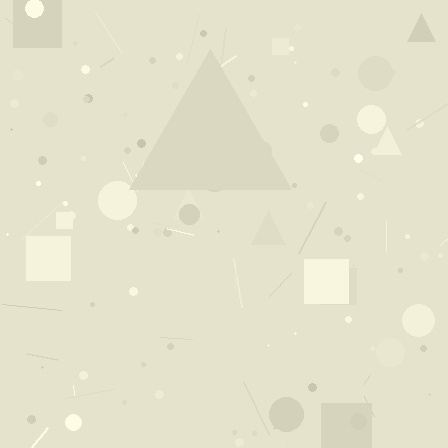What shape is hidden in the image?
A triangle is hidden in the image.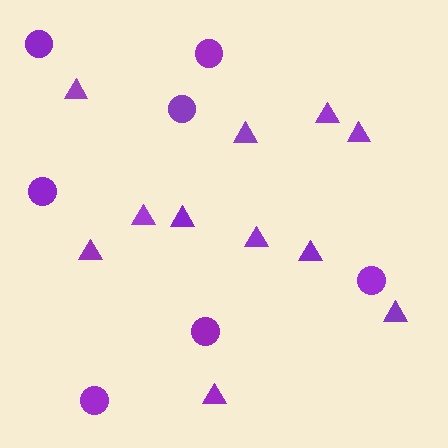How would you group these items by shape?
There are 2 groups: one group of circles (7) and one group of triangles (11).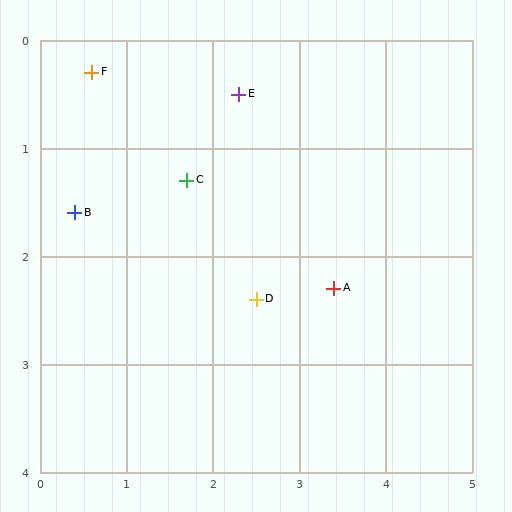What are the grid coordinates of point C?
Point C is at approximately (1.7, 1.3).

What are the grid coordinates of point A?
Point A is at approximately (3.4, 2.3).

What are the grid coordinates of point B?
Point B is at approximately (0.4, 1.6).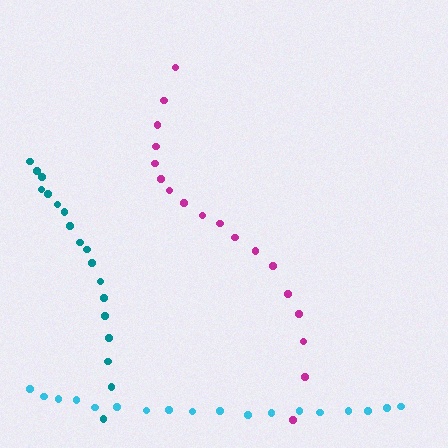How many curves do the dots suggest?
There are 3 distinct paths.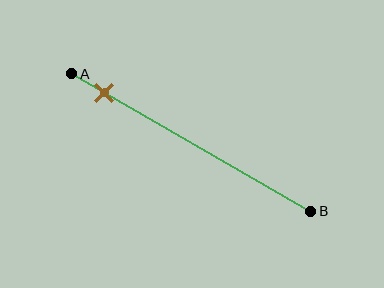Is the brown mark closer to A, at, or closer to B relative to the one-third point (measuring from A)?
The brown mark is closer to point A than the one-third point of segment AB.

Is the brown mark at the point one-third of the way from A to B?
No, the mark is at about 15% from A, not at the 33% one-third point.